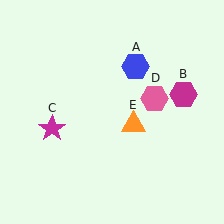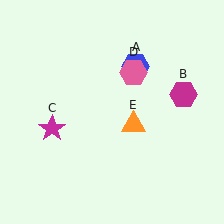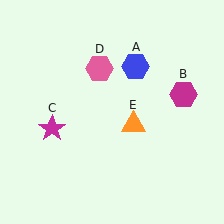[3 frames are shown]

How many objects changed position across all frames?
1 object changed position: pink hexagon (object D).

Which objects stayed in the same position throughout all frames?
Blue hexagon (object A) and magenta hexagon (object B) and magenta star (object C) and orange triangle (object E) remained stationary.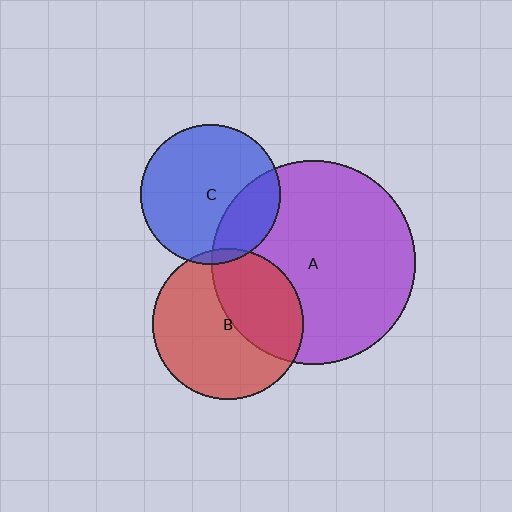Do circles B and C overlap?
Yes.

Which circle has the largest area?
Circle A (purple).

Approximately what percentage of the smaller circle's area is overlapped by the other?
Approximately 5%.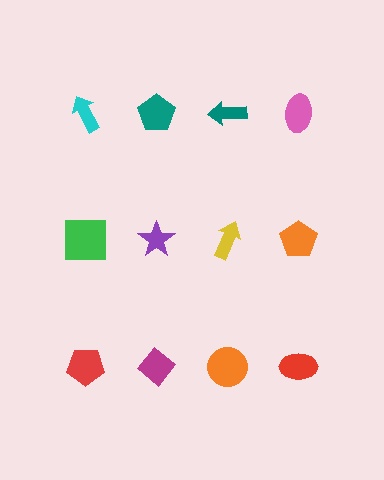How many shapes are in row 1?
4 shapes.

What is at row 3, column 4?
A red ellipse.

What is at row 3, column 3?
An orange circle.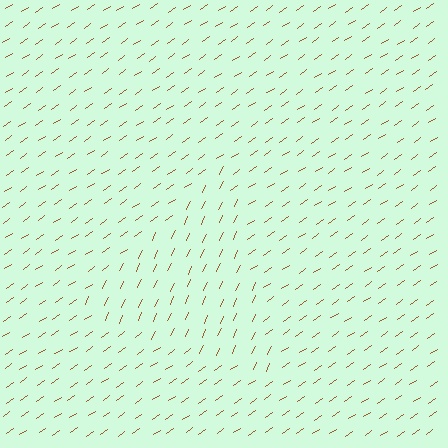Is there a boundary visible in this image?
Yes, there is a texture boundary formed by a change in line orientation.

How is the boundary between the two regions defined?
The boundary is defined purely by a change in line orientation (approximately 31 degrees difference). All lines are the same color and thickness.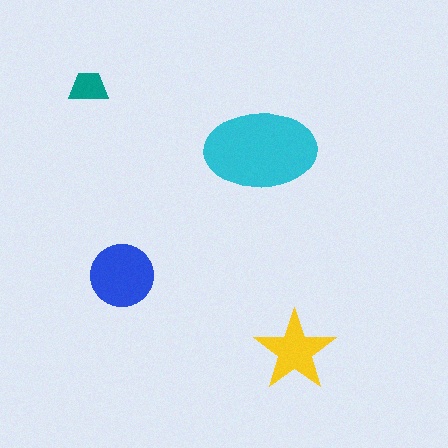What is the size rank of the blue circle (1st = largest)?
2nd.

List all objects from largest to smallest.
The cyan ellipse, the blue circle, the yellow star, the teal trapezoid.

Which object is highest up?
The teal trapezoid is topmost.